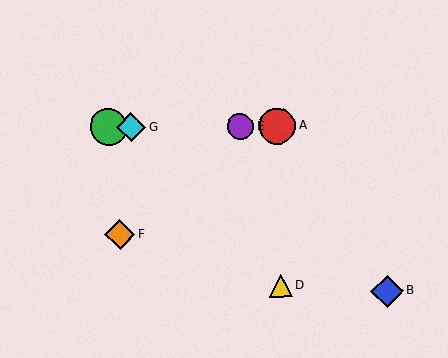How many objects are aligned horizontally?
4 objects (A, C, E, G) are aligned horizontally.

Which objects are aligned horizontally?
Objects A, C, E, G are aligned horizontally.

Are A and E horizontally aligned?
Yes, both are at y≈126.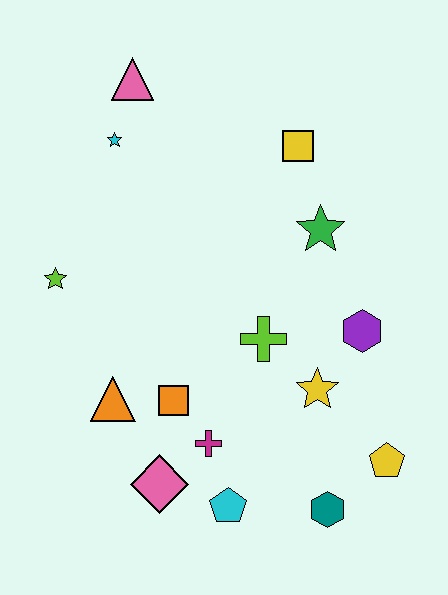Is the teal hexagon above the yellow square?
No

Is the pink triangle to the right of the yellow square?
No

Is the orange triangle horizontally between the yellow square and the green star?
No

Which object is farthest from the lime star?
The yellow pentagon is farthest from the lime star.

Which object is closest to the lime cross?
The yellow star is closest to the lime cross.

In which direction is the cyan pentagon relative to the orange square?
The cyan pentagon is below the orange square.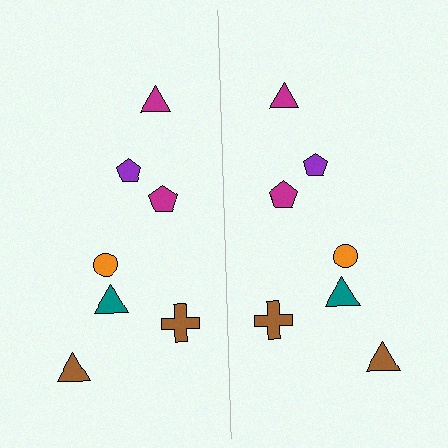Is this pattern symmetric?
Yes, this pattern has bilateral (reflection) symmetry.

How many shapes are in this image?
There are 14 shapes in this image.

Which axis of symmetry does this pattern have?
The pattern has a vertical axis of symmetry running through the center of the image.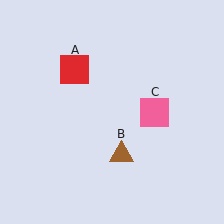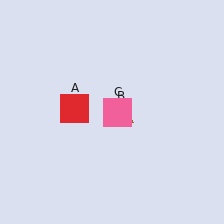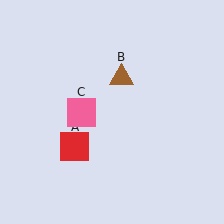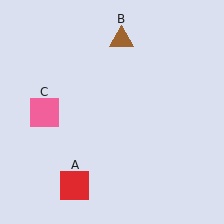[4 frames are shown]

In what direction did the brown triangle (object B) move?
The brown triangle (object B) moved up.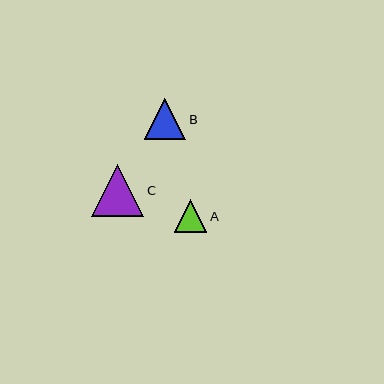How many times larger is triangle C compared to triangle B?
Triangle C is approximately 1.3 times the size of triangle B.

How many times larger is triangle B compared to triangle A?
Triangle B is approximately 1.3 times the size of triangle A.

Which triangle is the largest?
Triangle C is the largest with a size of approximately 52 pixels.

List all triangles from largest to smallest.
From largest to smallest: C, B, A.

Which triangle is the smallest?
Triangle A is the smallest with a size of approximately 32 pixels.